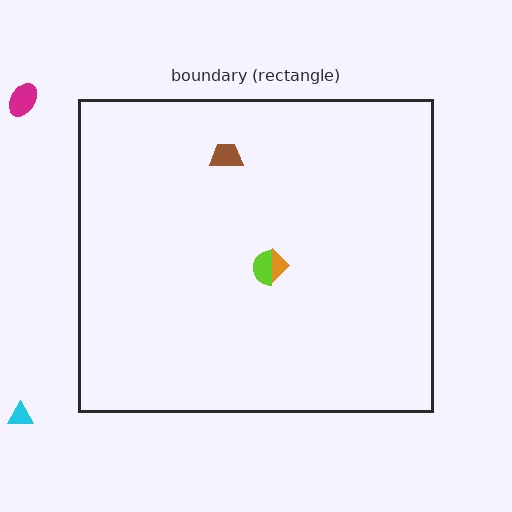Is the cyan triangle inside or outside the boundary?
Outside.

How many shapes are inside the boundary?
3 inside, 2 outside.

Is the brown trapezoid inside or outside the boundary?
Inside.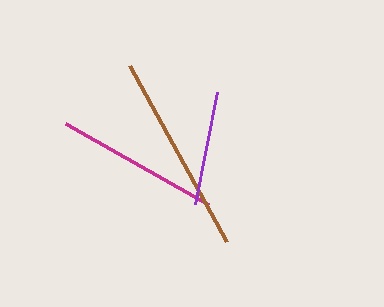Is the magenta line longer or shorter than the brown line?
The brown line is longer than the magenta line.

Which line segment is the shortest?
The purple line is the shortest at approximately 114 pixels.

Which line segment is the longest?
The brown line is the longest at approximately 201 pixels.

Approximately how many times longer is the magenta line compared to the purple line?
The magenta line is approximately 1.4 times the length of the purple line.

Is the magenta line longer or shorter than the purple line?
The magenta line is longer than the purple line.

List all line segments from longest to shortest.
From longest to shortest: brown, magenta, purple.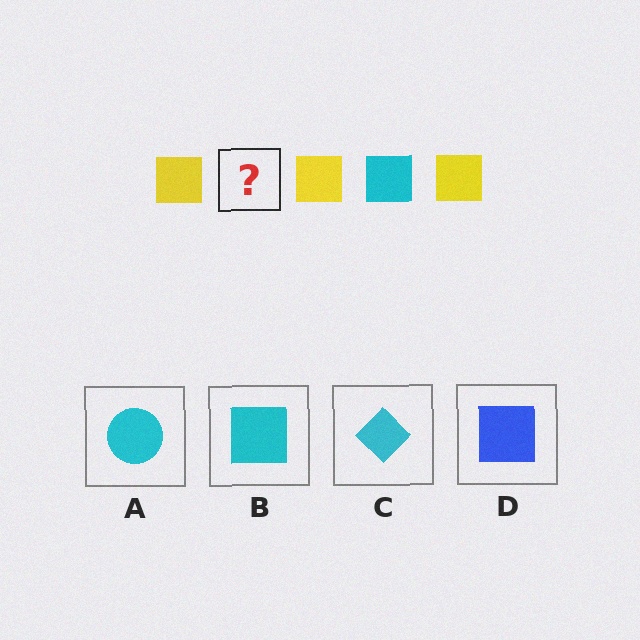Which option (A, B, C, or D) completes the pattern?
B.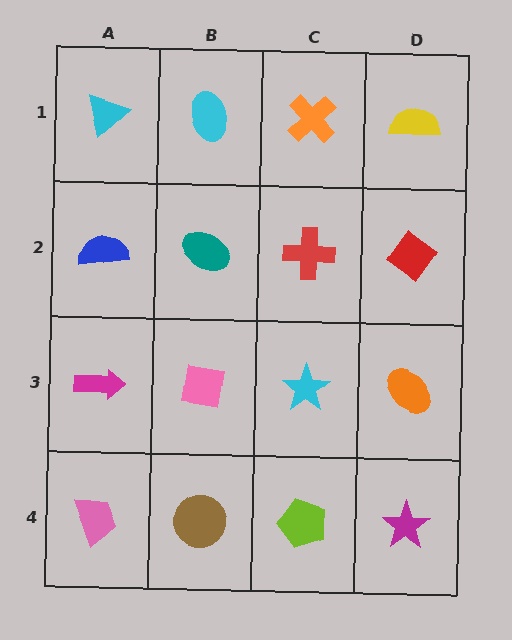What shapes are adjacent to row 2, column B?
A cyan ellipse (row 1, column B), a pink square (row 3, column B), a blue semicircle (row 2, column A), a red cross (row 2, column C).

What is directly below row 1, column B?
A teal ellipse.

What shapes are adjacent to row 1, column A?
A blue semicircle (row 2, column A), a cyan ellipse (row 1, column B).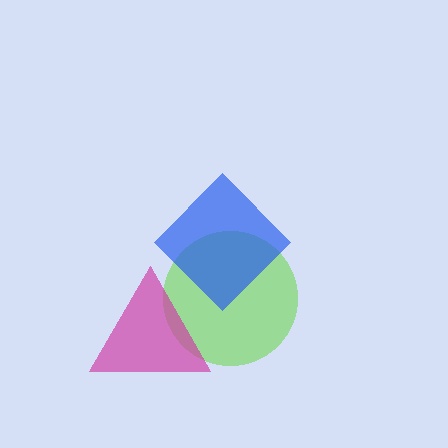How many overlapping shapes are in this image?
There are 3 overlapping shapes in the image.